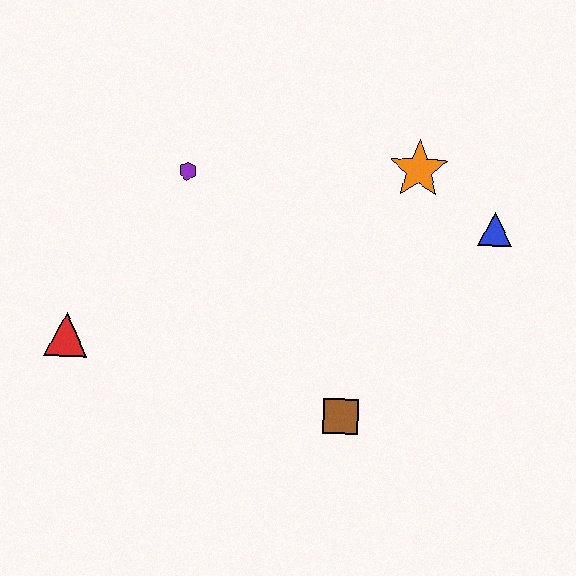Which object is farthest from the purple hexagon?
The blue triangle is farthest from the purple hexagon.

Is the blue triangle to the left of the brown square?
No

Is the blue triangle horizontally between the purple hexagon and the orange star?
No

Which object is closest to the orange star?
The blue triangle is closest to the orange star.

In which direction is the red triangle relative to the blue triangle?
The red triangle is to the left of the blue triangle.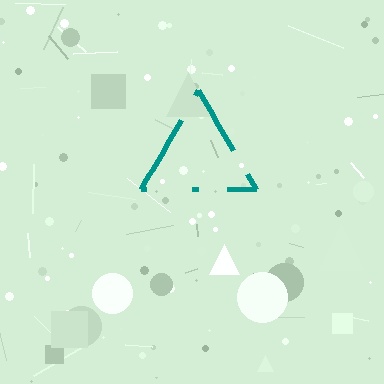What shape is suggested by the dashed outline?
The dashed outline suggests a triangle.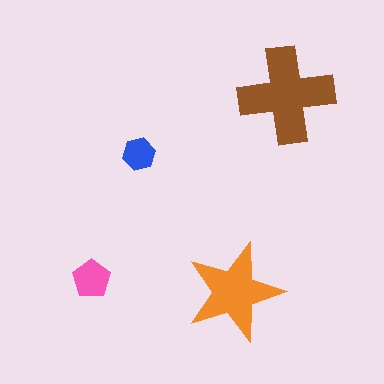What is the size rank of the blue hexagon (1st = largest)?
4th.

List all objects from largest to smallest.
The brown cross, the orange star, the pink pentagon, the blue hexagon.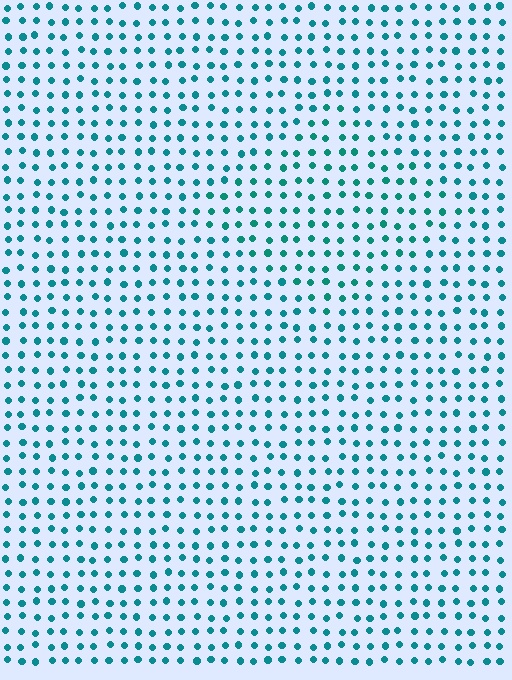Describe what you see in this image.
The image is filled with small teal elements in a uniform arrangement. A diamond-shaped region is visible where the elements are tinted to a slightly different hue, forming a subtle color boundary.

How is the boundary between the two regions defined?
The boundary is defined purely by a slight shift in hue (about 15 degrees). Spacing, size, and orientation are identical on both sides.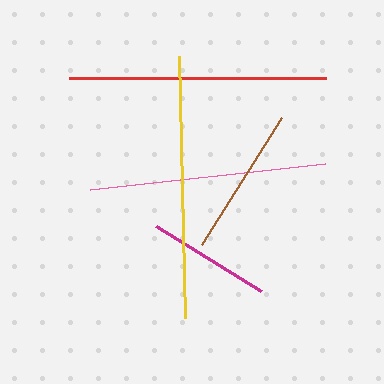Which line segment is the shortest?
The magenta line is the shortest at approximately 124 pixels.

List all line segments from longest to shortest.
From longest to shortest: yellow, red, pink, brown, magenta.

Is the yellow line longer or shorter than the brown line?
The yellow line is longer than the brown line.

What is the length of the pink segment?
The pink segment is approximately 236 pixels long.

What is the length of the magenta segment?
The magenta segment is approximately 124 pixels long.